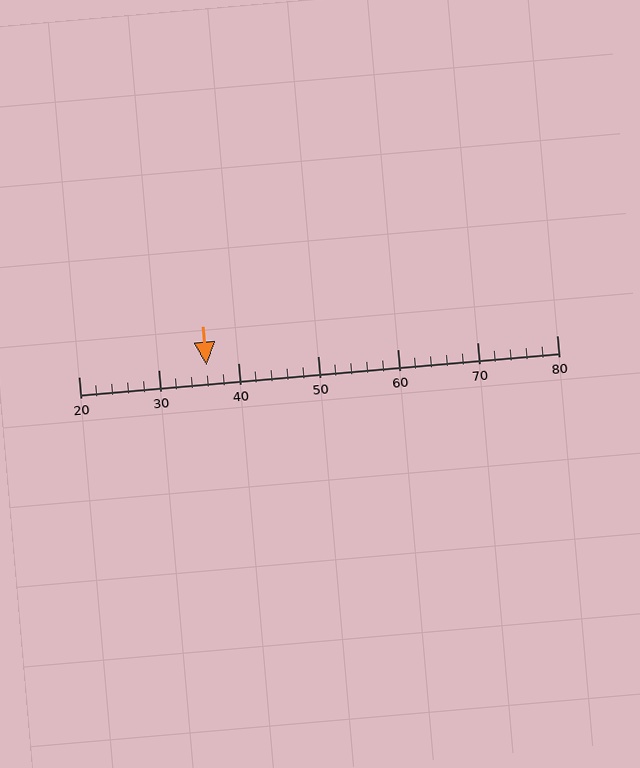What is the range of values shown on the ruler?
The ruler shows values from 20 to 80.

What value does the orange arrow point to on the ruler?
The orange arrow points to approximately 36.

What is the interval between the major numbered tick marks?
The major tick marks are spaced 10 units apart.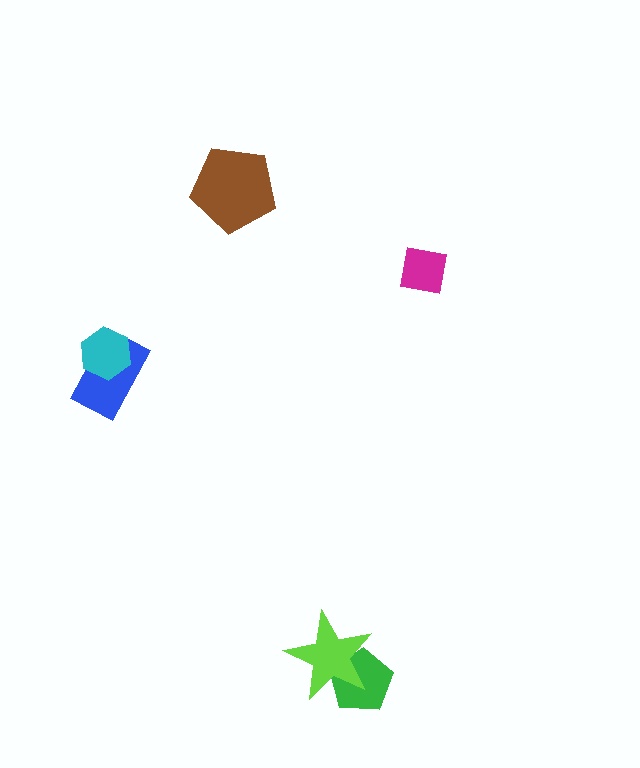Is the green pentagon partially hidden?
Yes, it is partially covered by another shape.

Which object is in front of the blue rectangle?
The cyan hexagon is in front of the blue rectangle.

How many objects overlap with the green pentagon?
1 object overlaps with the green pentagon.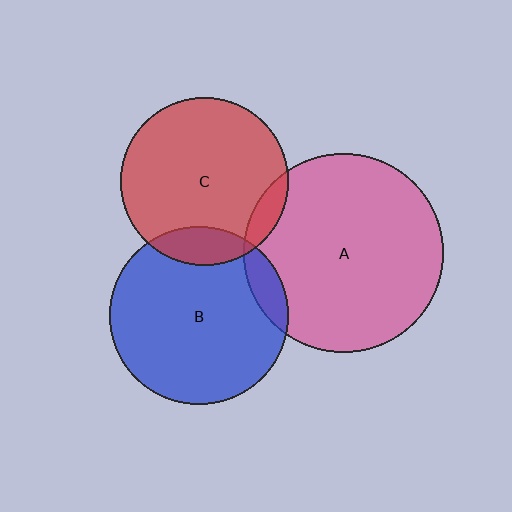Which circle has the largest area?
Circle A (pink).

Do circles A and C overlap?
Yes.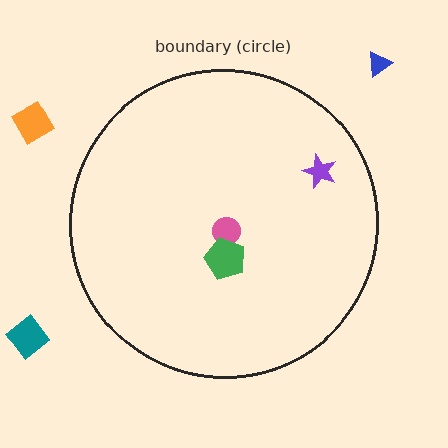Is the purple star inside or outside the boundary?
Inside.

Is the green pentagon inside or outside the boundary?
Inside.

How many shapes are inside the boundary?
3 inside, 3 outside.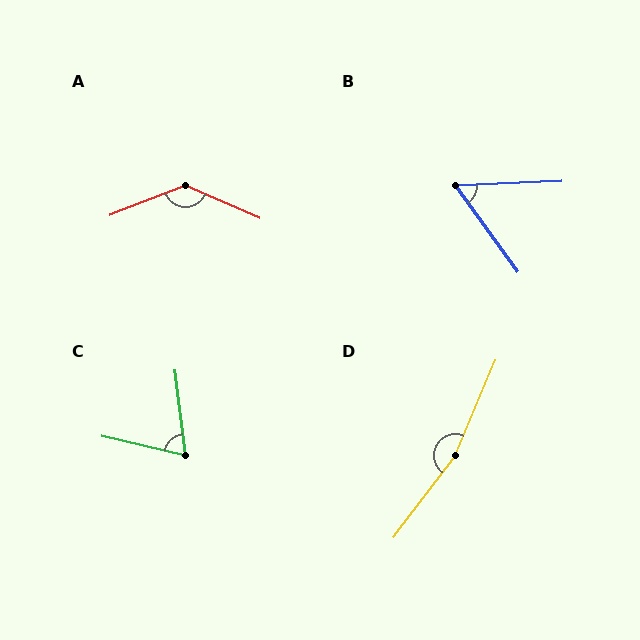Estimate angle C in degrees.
Approximately 70 degrees.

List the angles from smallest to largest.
B (56°), C (70°), A (135°), D (166°).